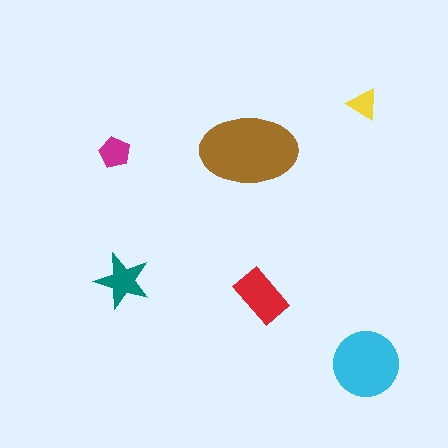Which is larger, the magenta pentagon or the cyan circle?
The cyan circle.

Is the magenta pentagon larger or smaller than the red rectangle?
Smaller.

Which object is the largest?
The brown ellipse.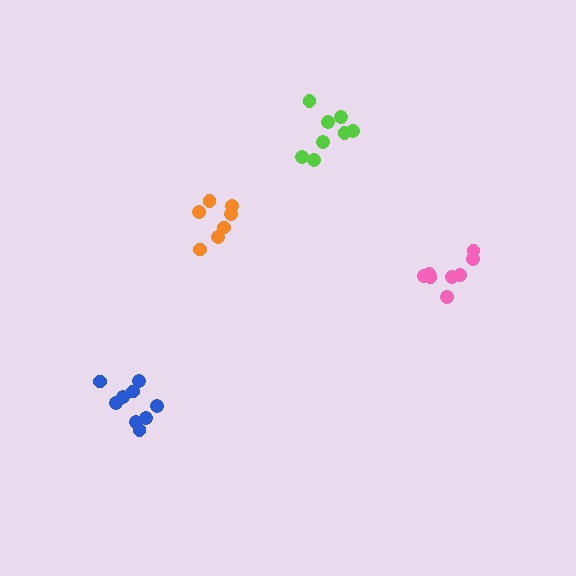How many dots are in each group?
Group 1: 7 dots, Group 2: 8 dots, Group 3: 9 dots, Group 4: 8 dots (32 total).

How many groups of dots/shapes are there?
There are 4 groups.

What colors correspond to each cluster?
The clusters are colored: orange, pink, blue, lime.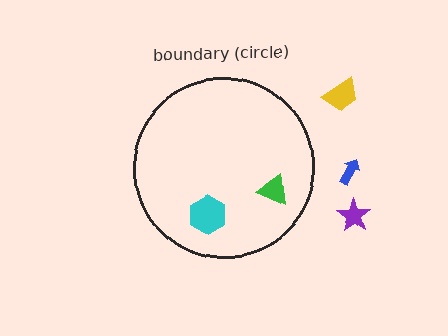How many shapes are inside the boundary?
2 inside, 3 outside.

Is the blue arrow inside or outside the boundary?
Outside.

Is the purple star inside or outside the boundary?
Outside.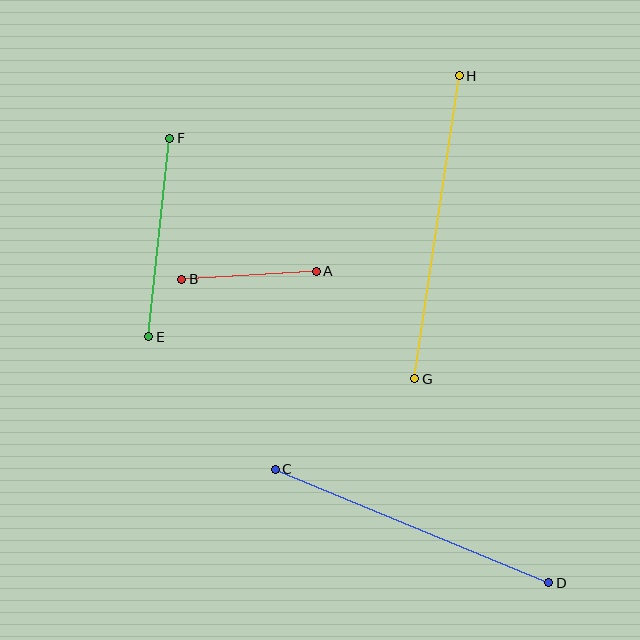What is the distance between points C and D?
The distance is approximately 296 pixels.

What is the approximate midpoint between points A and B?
The midpoint is at approximately (249, 275) pixels.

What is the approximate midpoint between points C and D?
The midpoint is at approximately (412, 526) pixels.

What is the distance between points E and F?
The distance is approximately 200 pixels.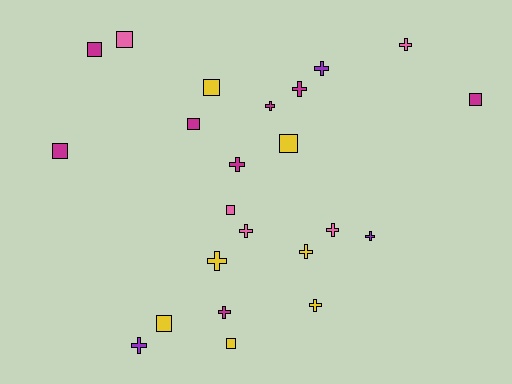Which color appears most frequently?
Magenta, with 8 objects.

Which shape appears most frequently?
Cross, with 13 objects.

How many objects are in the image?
There are 23 objects.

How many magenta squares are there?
There are 4 magenta squares.